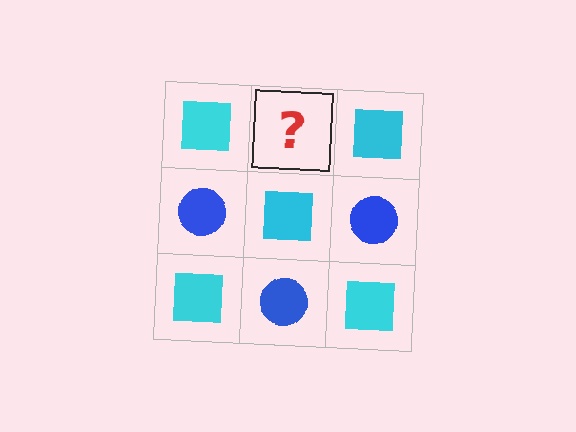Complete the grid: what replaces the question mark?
The question mark should be replaced with a blue circle.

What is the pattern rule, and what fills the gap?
The rule is that it alternates cyan square and blue circle in a checkerboard pattern. The gap should be filled with a blue circle.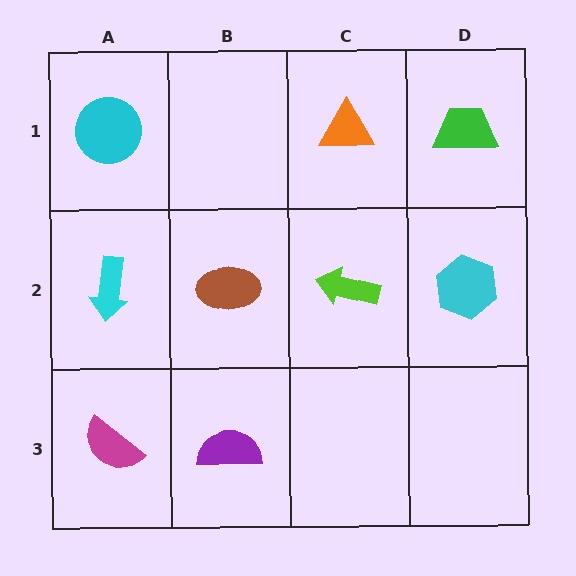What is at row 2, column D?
A cyan hexagon.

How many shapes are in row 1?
3 shapes.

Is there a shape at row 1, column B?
No, that cell is empty.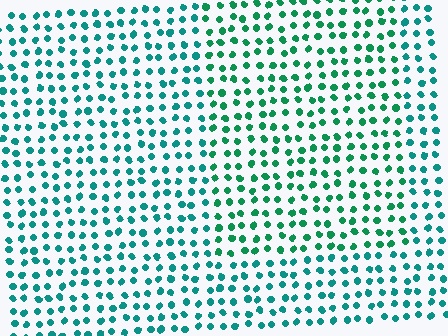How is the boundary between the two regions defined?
The boundary is defined purely by a slight shift in hue (about 24 degrees). Spacing, size, and orientation are identical on both sides.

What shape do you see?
I see a rectangle.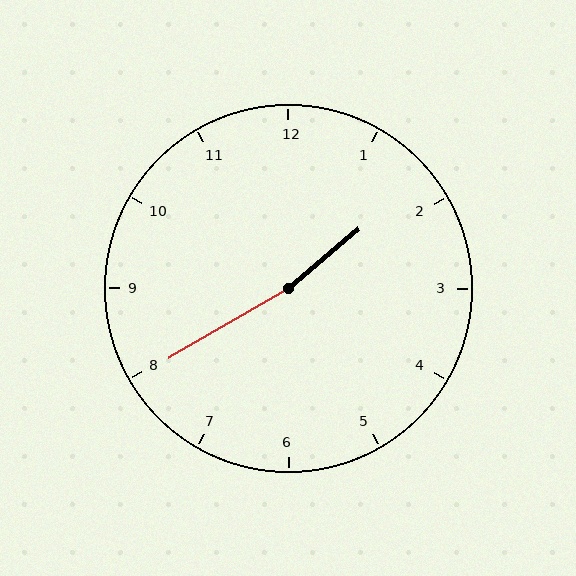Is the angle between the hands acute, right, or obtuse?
It is obtuse.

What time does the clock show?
1:40.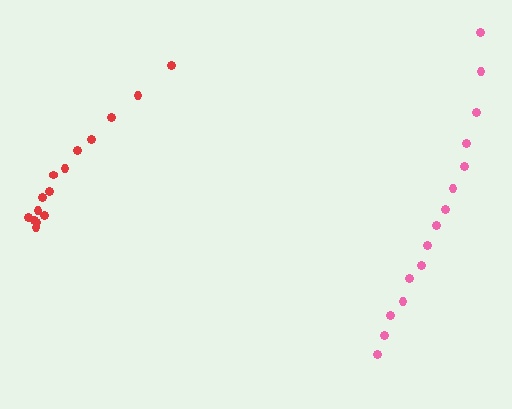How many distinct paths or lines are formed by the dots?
There are 2 distinct paths.